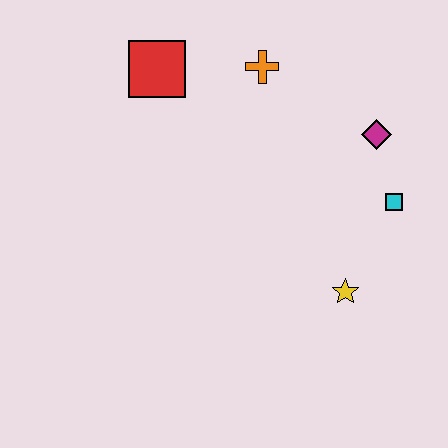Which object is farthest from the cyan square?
The red square is farthest from the cyan square.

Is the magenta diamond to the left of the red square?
No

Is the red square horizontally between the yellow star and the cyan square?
No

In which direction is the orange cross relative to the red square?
The orange cross is to the right of the red square.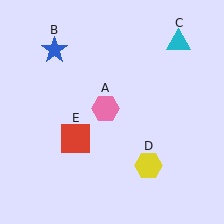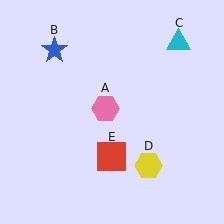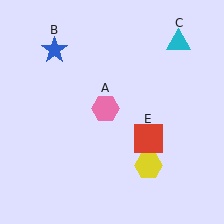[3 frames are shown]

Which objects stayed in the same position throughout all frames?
Pink hexagon (object A) and blue star (object B) and cyan triangle (object C) and yellow hexagon (object D) remained stationary.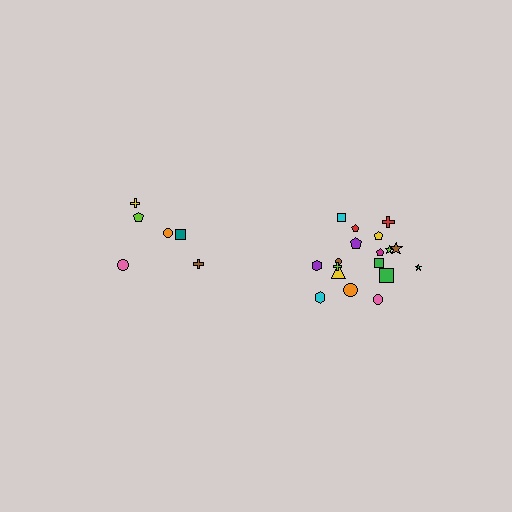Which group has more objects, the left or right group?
The right group.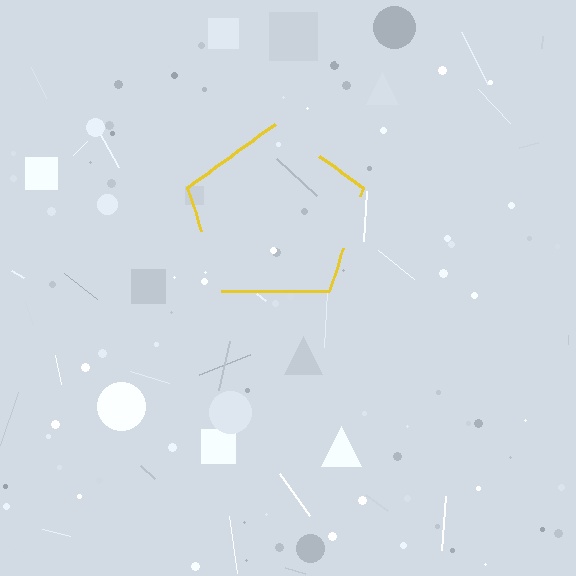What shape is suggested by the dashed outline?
The dashed outline suggests a pentagon.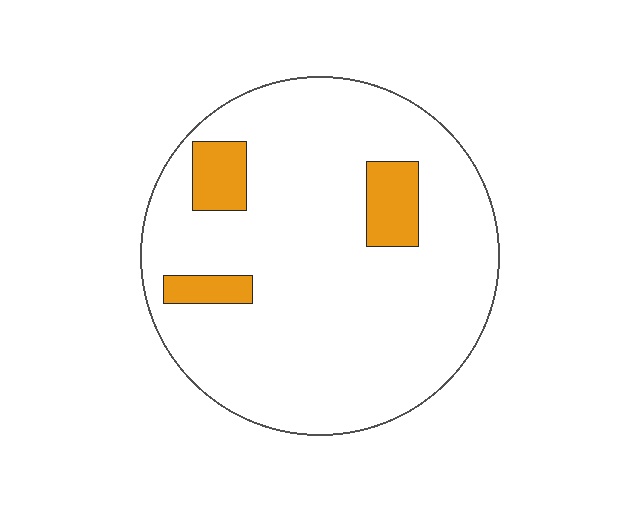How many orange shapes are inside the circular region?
3.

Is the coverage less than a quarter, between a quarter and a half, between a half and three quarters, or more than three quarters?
Less than a quarter.